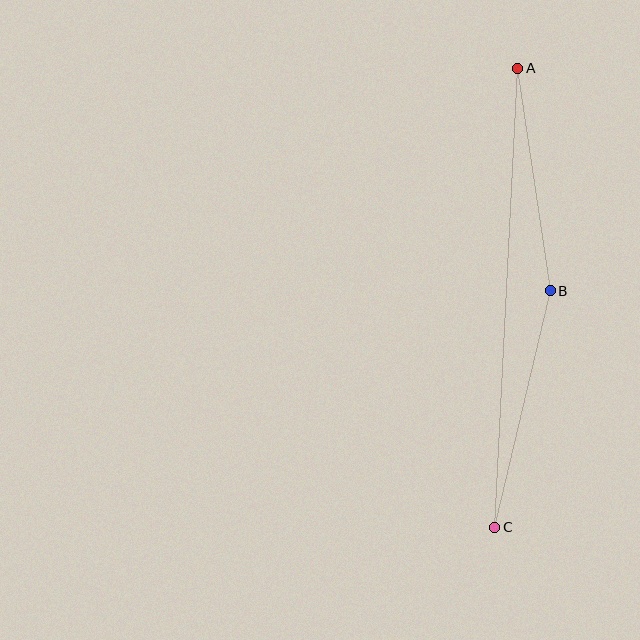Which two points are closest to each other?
Points A and B are closest to each other.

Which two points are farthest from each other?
Points A and C are farthest from each other.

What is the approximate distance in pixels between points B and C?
The distance between B and C is approximately 243 pixels.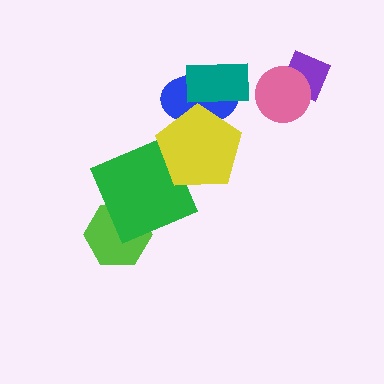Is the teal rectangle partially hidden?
Yes, it is partially covered by another shape.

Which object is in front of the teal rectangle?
The yellow pentagon is in front of the teal rectangle.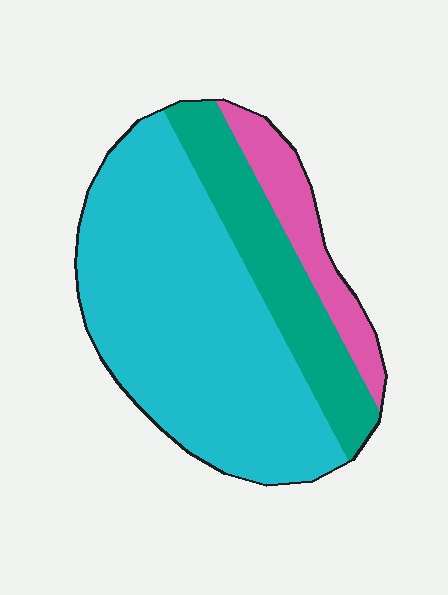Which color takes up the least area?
Pink, at roughly 15%.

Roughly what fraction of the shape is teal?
Teal covers about 25% of the shape.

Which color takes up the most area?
Cyan, at roughly 65%.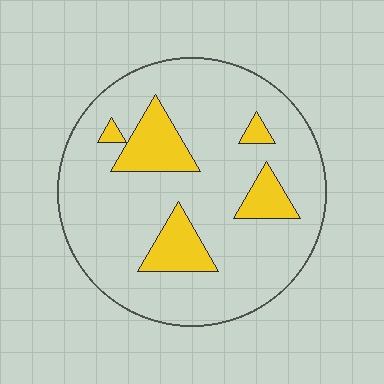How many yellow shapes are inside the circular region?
5.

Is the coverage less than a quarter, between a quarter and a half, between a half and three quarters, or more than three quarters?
Less than a quarter.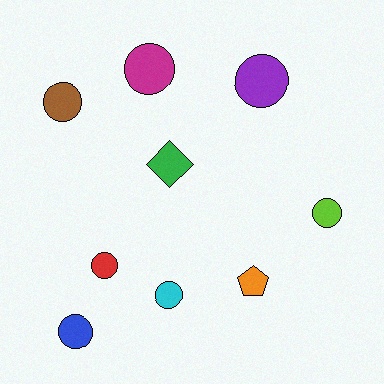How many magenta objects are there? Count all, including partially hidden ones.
There is 1 magenta object.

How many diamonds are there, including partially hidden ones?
There is 1 diamond.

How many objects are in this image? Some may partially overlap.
There are 9 objects.